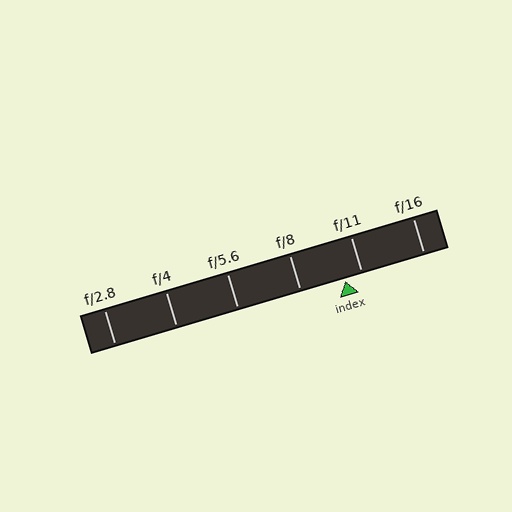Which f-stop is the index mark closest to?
The index mark is closest to f/11.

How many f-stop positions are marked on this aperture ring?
There are 6 f-stop positions marked.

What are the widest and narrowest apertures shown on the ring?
The widest aperture shown is f/2.8 and the narrowest is f/16.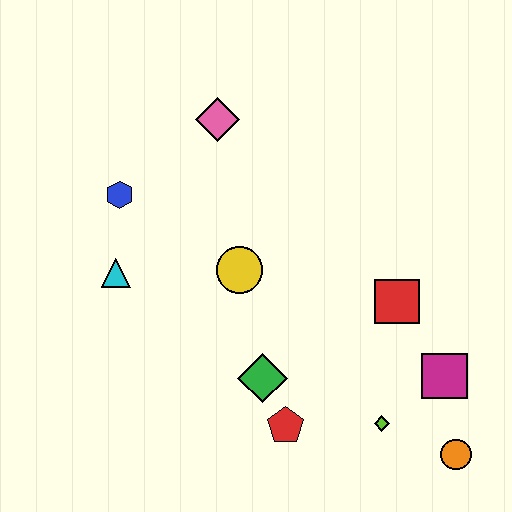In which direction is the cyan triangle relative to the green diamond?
The cyan triangle is to the left of the green diamond.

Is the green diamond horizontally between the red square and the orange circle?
No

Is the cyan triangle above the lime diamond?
Yes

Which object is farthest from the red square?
The blue hexagon is farthest from the red square.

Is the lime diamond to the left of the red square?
Yes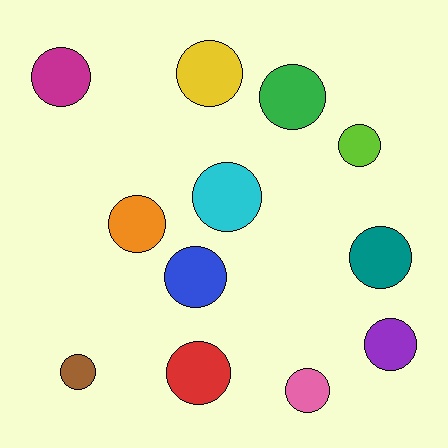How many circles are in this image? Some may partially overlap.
There are 12 circles.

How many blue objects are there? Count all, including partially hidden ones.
There is 1 blue object.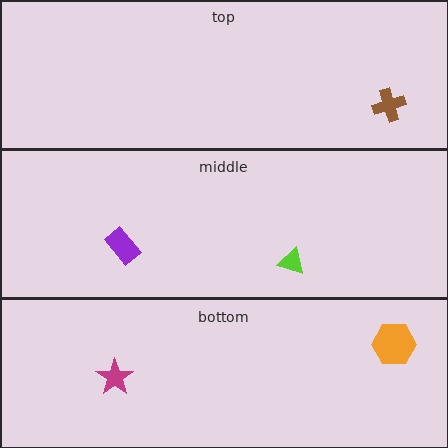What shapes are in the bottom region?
The magenta star, the orange hexagon.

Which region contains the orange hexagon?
The bottom region.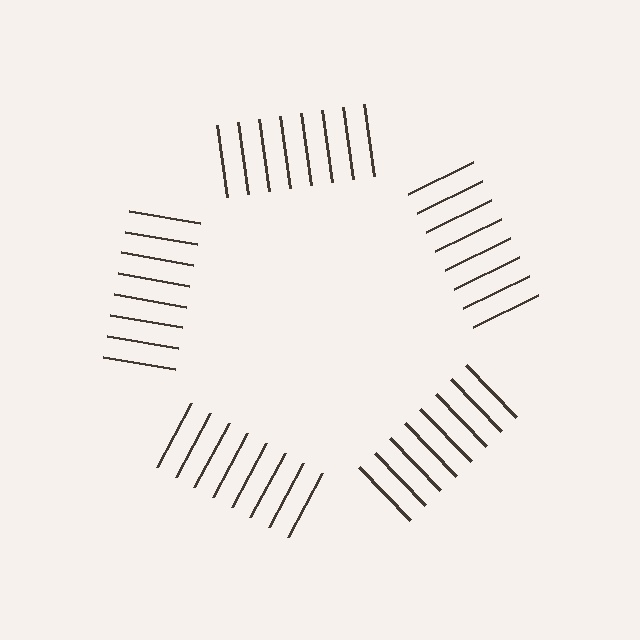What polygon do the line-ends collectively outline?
An illusory pentagon — the line segments terminate on its edges but no continuous stroke is drawn.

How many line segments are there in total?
40 — 8 along each of the 5 edges.